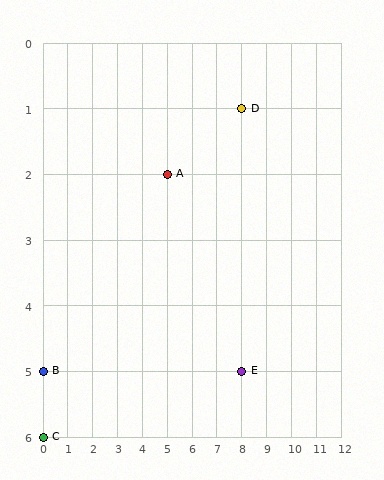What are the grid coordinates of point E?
Point E is at grid coordinates (8, 5).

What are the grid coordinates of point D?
Point D is at grid coordinates (8, 1).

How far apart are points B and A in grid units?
Points B and A are 5 columns and 3 rows apart (about 5.8 grid units diagonally).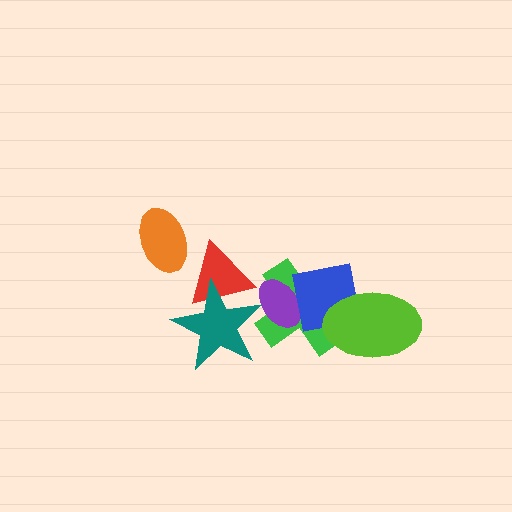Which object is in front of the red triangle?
The teal star is in front of the red triangle.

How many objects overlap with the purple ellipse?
3 objects overlap with the purple ellipse.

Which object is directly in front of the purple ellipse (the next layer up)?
The blue square is directly in front of the purple ellipse.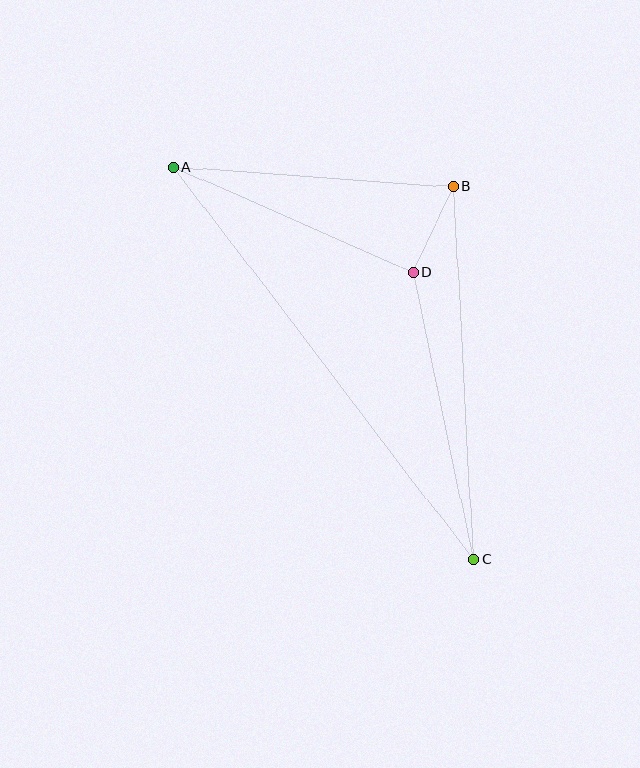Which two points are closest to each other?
Points B and D are closest to each other.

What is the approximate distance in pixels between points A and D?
The distance between A and D is approximately 261 pixels.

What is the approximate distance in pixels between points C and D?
The distance between C and D is approximately 294 pixels.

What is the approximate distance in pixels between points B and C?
The distance between B and C is approximately 374 pixels.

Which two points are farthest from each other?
Points A and C are farthest from each other.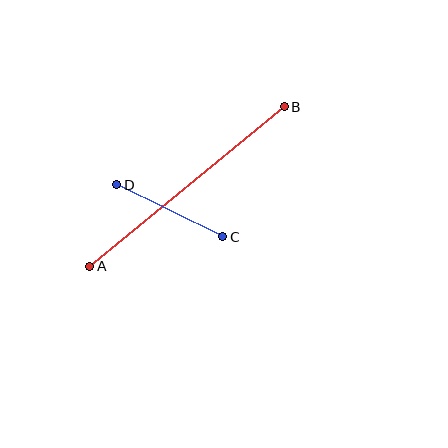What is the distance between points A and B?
The distance is approximately 252 pixels.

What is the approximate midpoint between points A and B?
The midpoint is at approximately (187, 186) pixels.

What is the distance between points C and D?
The distance is approximately 118 pixels.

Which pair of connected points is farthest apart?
Points A and B are farthest apart.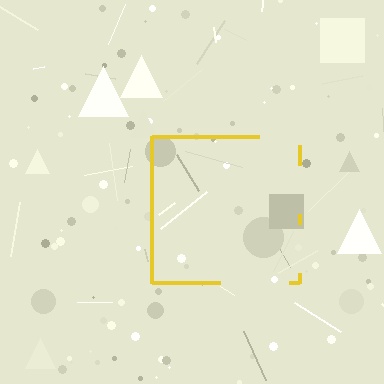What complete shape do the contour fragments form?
The contour fragments form a square.